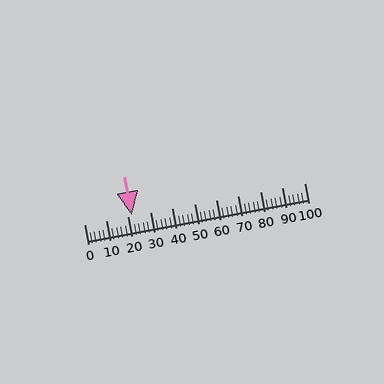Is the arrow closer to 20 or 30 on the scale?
The arrow is closer to 20.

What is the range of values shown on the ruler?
The ruler shows values from 0 to 100.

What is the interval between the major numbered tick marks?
The major tick marks are spaced 10 units apart.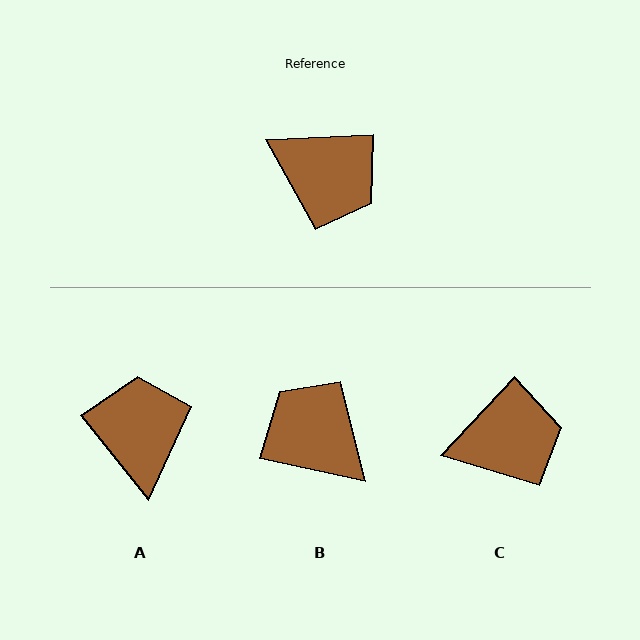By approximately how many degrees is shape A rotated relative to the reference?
Approximately 126 degrees counter-clockwise.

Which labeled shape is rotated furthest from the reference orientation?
B, about 165 degrees away.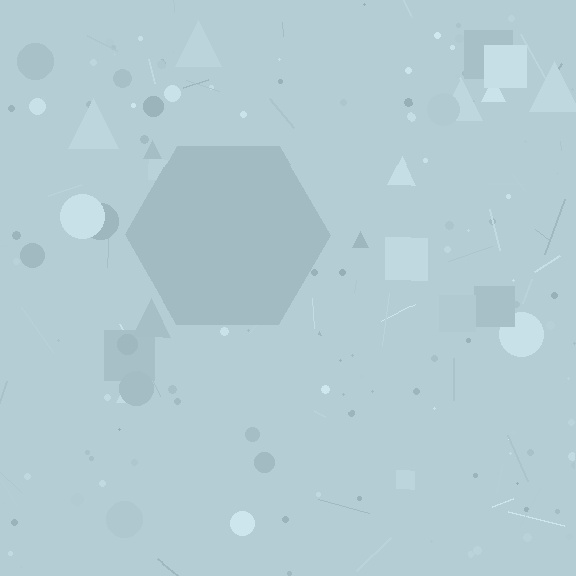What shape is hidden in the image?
A hexagon is hidden in the image.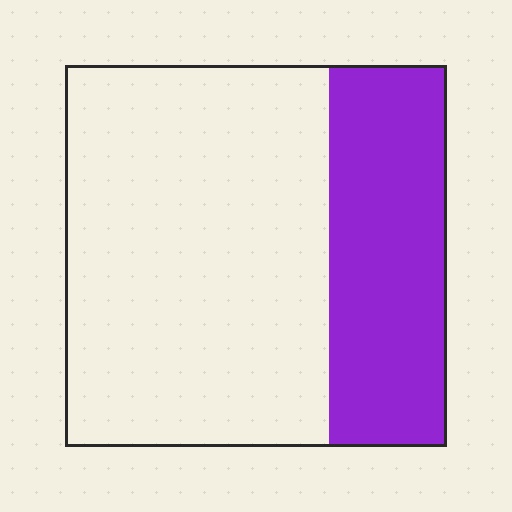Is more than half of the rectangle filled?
No.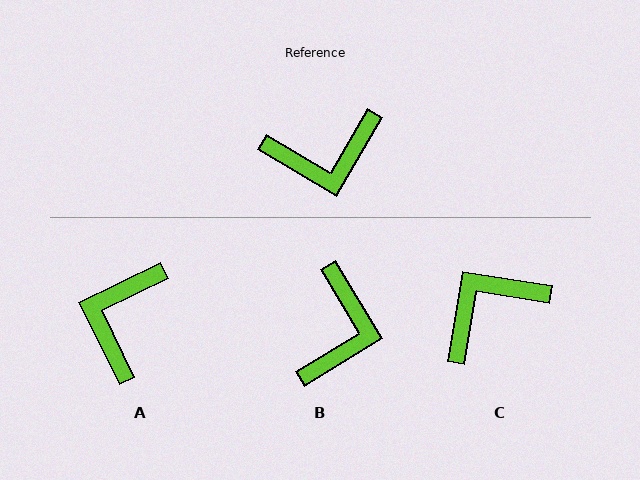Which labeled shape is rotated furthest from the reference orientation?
C, about 159 degrees away.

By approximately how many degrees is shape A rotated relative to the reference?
Approximately 123 degrees clockwise.